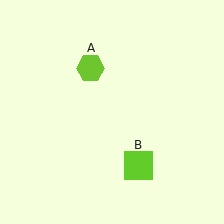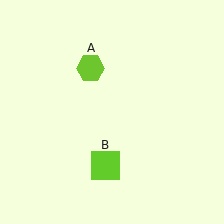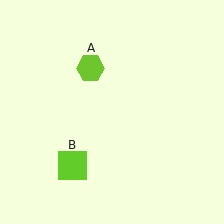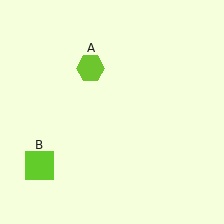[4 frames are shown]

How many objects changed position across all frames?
1 object changed position: lime square (object B).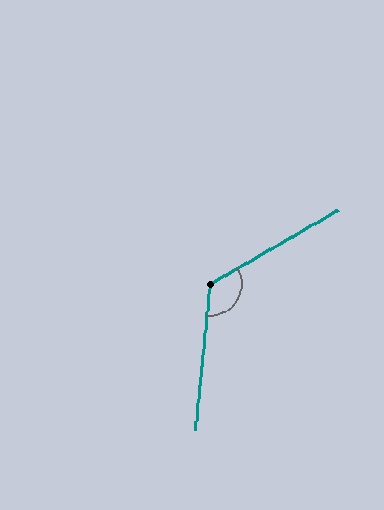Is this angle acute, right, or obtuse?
It is obtuse.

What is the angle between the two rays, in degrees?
Approximately 126 degrees.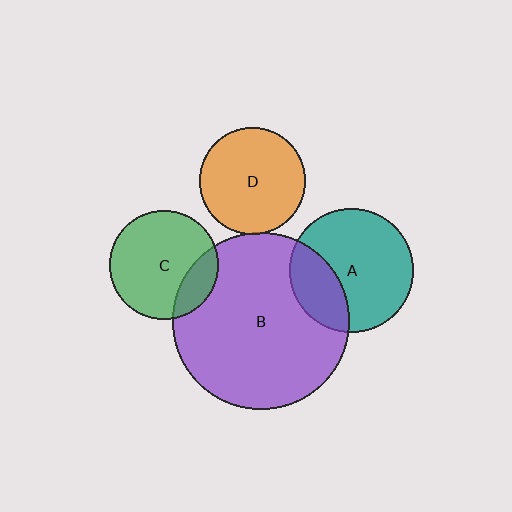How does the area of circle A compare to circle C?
Approximately 1.3 times.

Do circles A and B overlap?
Yes.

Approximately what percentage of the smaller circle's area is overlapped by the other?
Approximately 30%.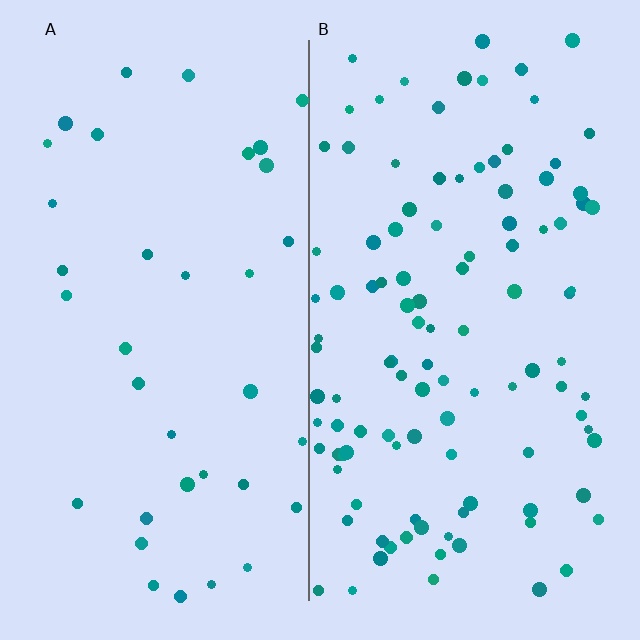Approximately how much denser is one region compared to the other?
Approximately 3.0× — region B over region A.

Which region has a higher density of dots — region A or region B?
B (the right).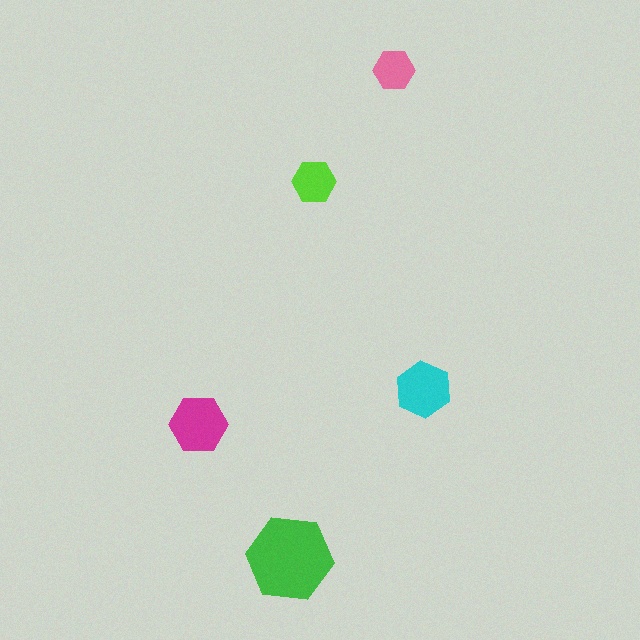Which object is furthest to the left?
The magenta hexagon is leftmost.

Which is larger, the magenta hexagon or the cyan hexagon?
The magenta one.